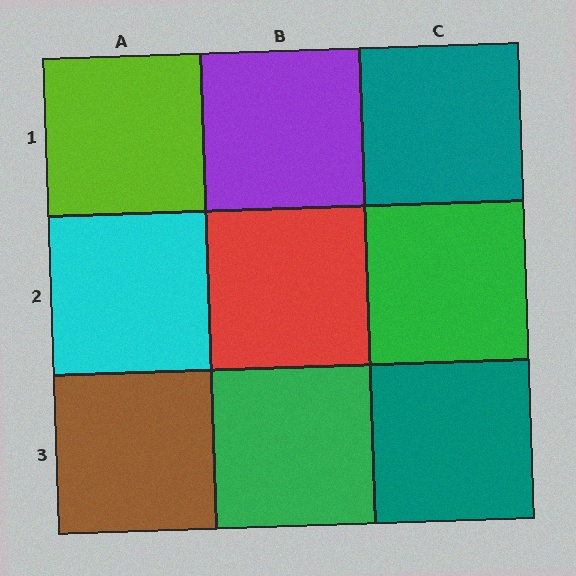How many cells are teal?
2 cells are teal.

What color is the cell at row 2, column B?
Red.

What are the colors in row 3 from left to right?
Brown, green, teal.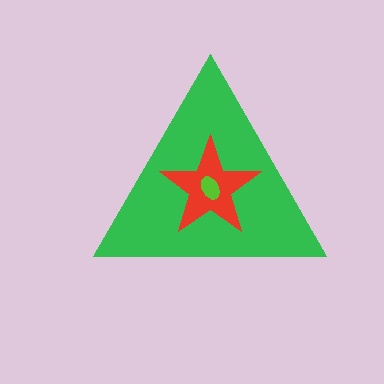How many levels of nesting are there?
3.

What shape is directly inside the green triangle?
The red star.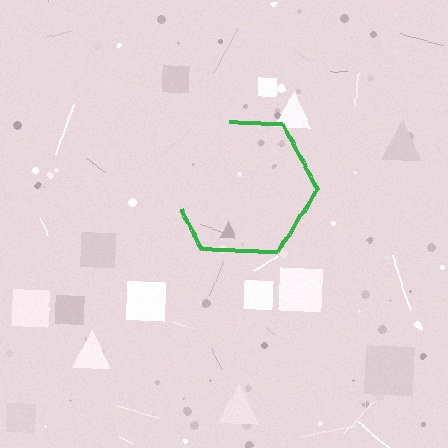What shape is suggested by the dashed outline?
The dashed outline suggests a hexagon.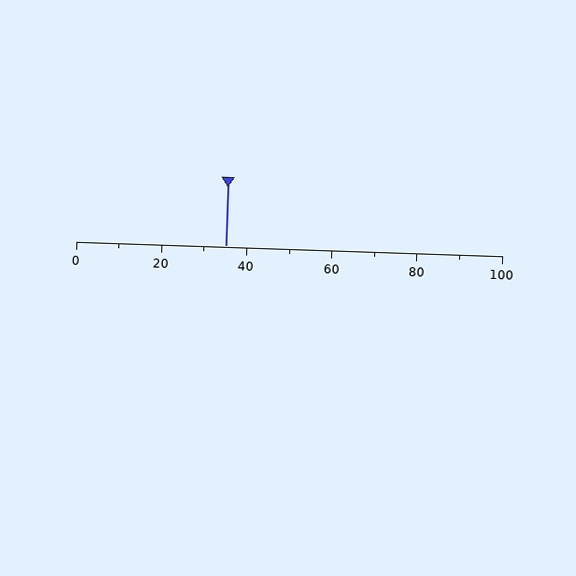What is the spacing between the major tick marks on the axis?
The major ticks are spaced 20 apart.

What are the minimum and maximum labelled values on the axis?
The axis runs from 0 to 100.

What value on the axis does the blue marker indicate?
The marker indicates approximately 35.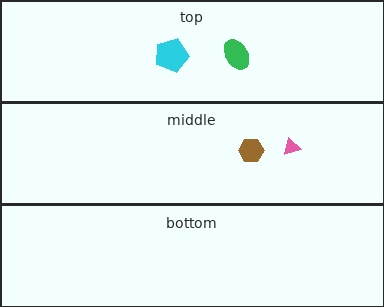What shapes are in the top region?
The cyan pentagon, the green ellipse.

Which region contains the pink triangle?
The middle region.